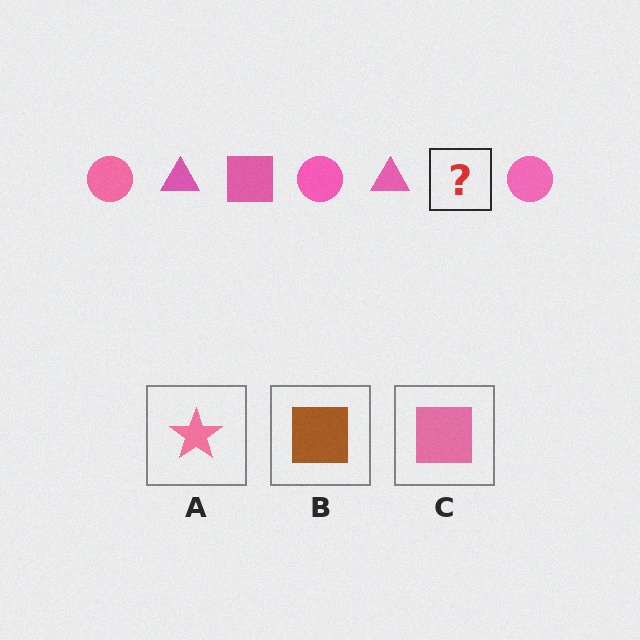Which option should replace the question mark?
Option C.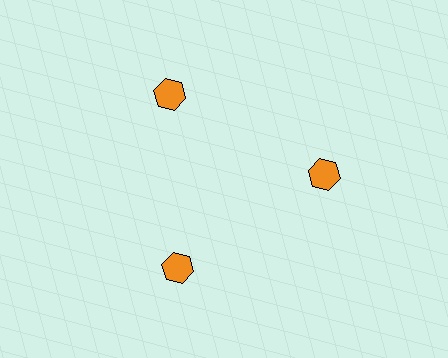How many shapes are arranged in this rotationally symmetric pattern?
There are 3 shapes, arranged in 3 groups of 1.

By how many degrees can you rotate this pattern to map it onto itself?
The pattern maps onto itself every 120 degrees of rotation.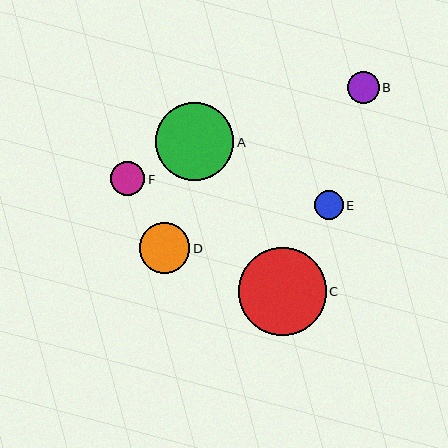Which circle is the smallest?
Circle E is the smallest with a size of approximately 29 pixels.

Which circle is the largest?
Circle C is the largest with a size of approximately 88 pixels.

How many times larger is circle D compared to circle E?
Circle D is approximately 1.7 times the size of circle E.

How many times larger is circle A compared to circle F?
Circle A is approximately 2.3 times the size of circle F.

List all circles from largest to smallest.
From largest to smallest: C, A, D, F, B, E.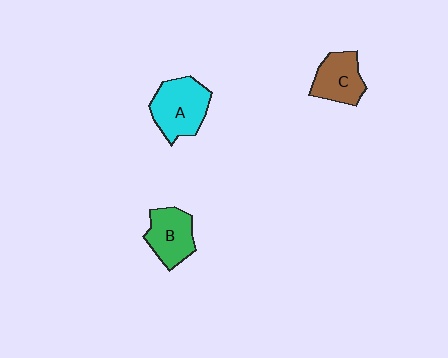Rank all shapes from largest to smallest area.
From largest to smallest: A (cyan), B (green), C (brown).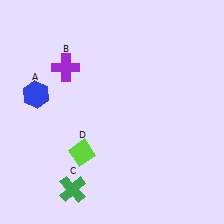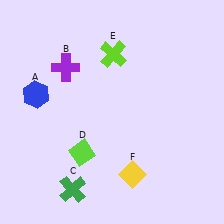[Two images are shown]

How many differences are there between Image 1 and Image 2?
There are 2 differences between the two images.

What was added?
A lime cross (E), a yellow diamond (F) were added in Image 2.